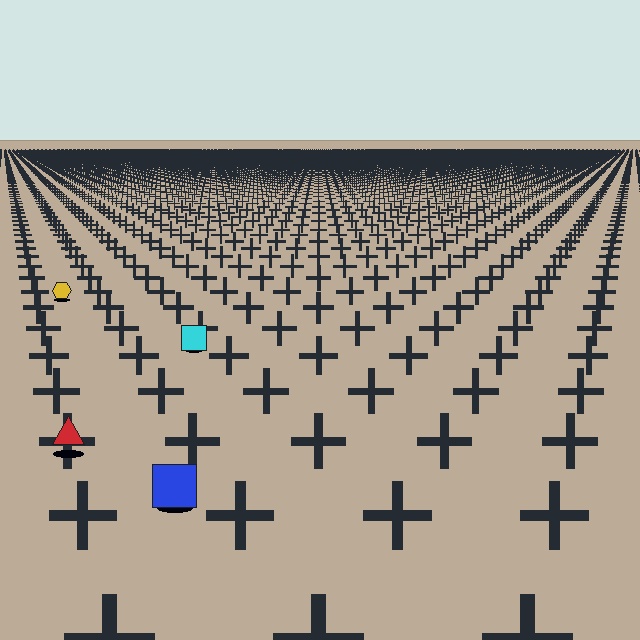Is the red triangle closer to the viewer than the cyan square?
Yes. The red triangle is closer — you can tell from the texture gradient: the ground texture is coarser near it.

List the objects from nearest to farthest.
From nearest to farthest: the blue square, the red triangle, the cyan square, the yellow hexagon.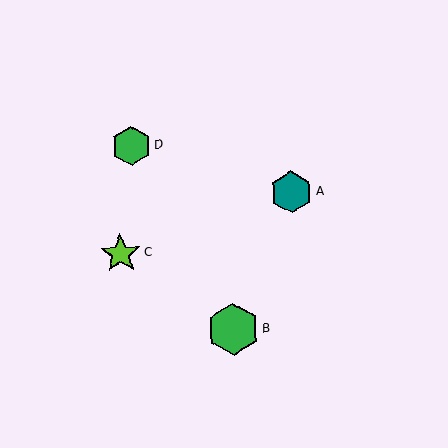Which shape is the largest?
The green hexagon (labeled B) is the largest.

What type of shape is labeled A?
Shape A is a teal hexagon.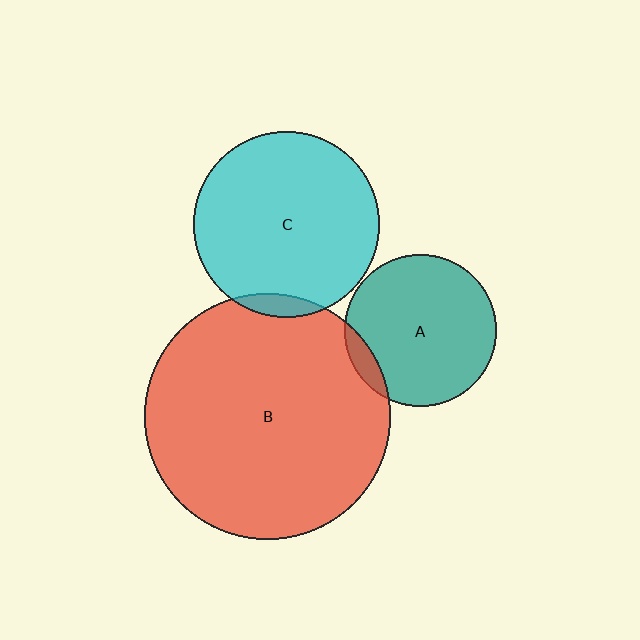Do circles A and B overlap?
Yes.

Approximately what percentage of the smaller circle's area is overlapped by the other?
Approximately 10%.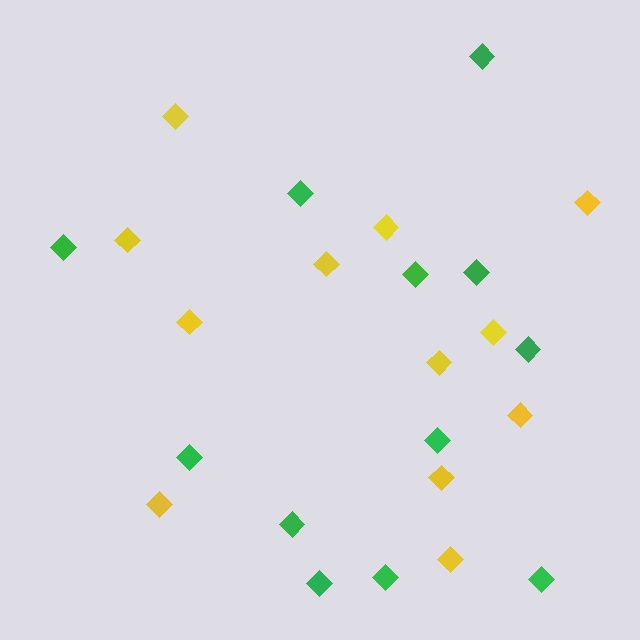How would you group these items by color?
There are 2 groups: one group of yellow diamonds (12) and one group of green diamonds (12).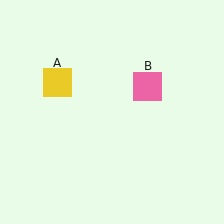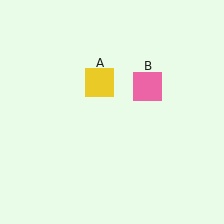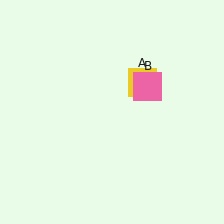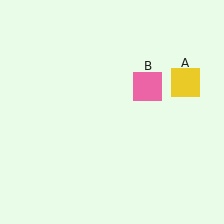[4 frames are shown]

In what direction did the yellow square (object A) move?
The yellow square (object A) moved right.